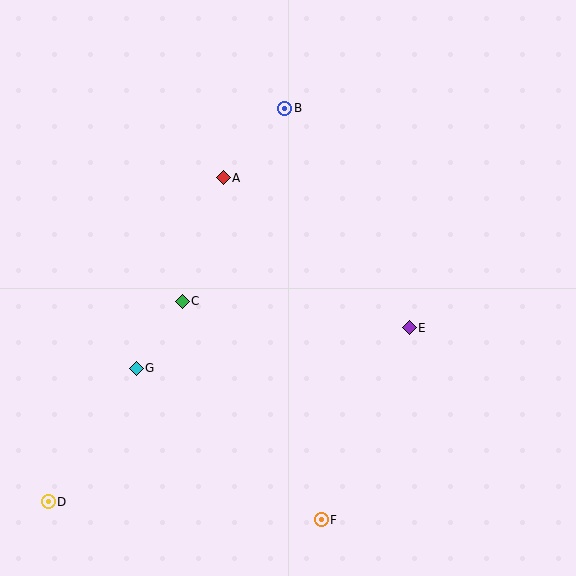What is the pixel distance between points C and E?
The distance between C and E is 228 pixels.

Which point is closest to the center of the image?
Point C at (182, 301) is closest to the center.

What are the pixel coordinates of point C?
Point C is at (182, 301).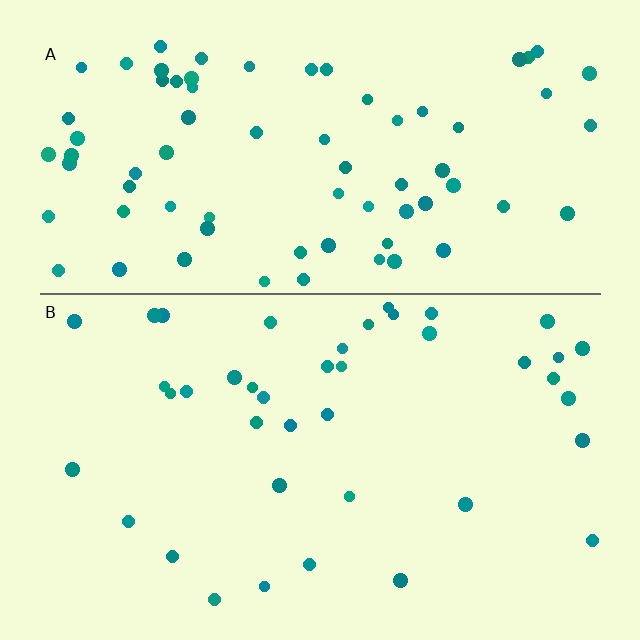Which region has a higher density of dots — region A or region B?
A (the top).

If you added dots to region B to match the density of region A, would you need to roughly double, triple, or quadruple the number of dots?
Approximately double.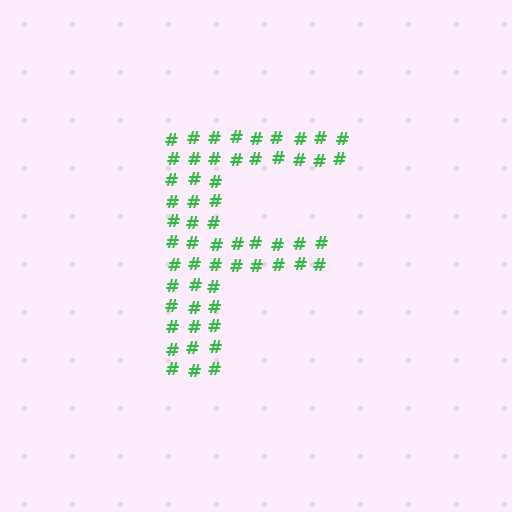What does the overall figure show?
The overall figure shows the letter F.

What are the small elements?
The small elements are hash symbols.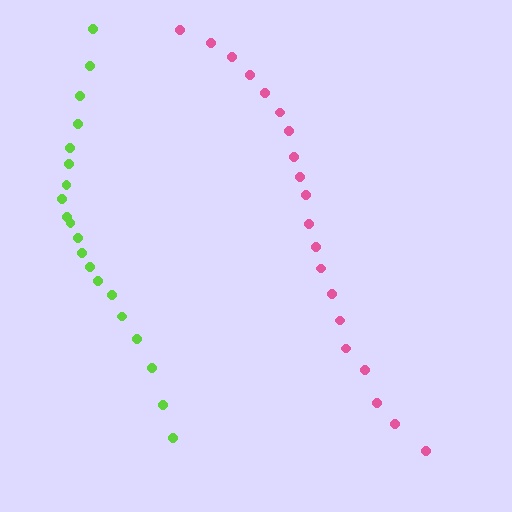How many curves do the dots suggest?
There are 2 distinct paths.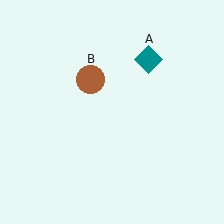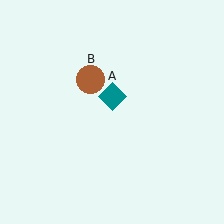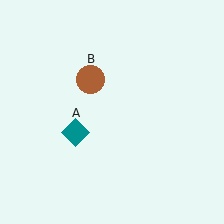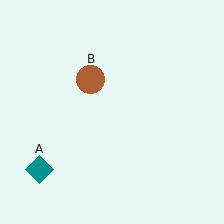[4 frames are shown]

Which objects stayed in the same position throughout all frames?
Brown circle (object B) remained stationary.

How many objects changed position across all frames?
1 object changed position: teal diamond (object A).